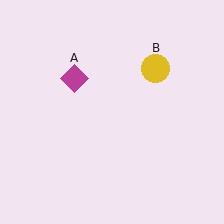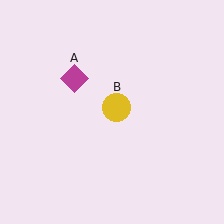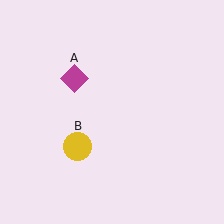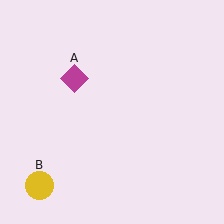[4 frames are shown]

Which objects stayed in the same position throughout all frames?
Magenta diamond (object A) remained stationary.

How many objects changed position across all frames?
1 object changed position: yellow circle (object B).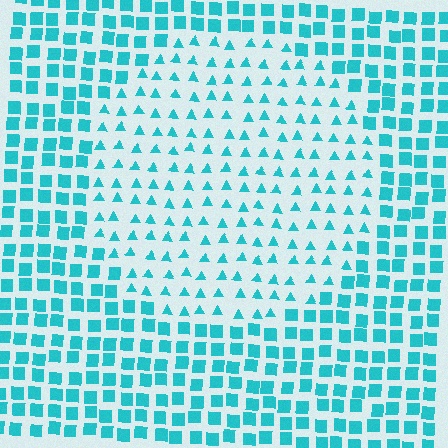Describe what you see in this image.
The image is filled with small cyan elements arranged in a uniform grid. A circle-shaped region contains triangles, while the surrounding area contains squares. The boundary is defined purely by the change in element shape.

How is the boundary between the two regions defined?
The boundary is defined by a change in element shape: triangles inside vs. squares outside. All elements share the same color and spacing.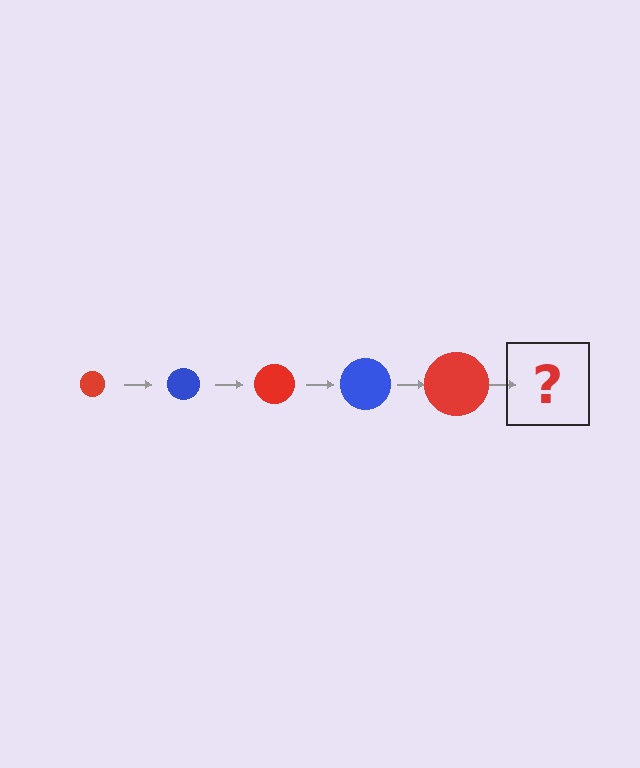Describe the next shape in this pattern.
It should be a blue circle, larger than the previous one.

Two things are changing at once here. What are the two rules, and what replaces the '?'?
The two rules are that the circle grows larger each step and the color cycles through red and blue. The '?' should be a blue circle, larger than the previous one.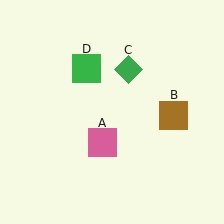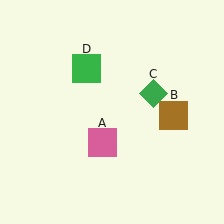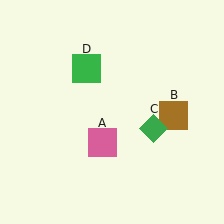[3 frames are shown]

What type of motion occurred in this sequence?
The green diamond (object C) rotated clockwise around the center of the scene.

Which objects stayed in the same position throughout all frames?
Pink square (object A) and brown square (object B) and green square (object D) remained stationary.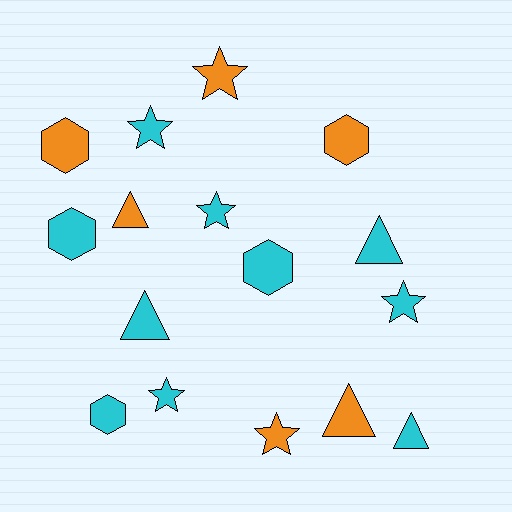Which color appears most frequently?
Cyan, with 10 objects.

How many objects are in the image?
There are 16 objects.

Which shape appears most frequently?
Star, with 6 objects.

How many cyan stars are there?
There are 4 cyan stars.